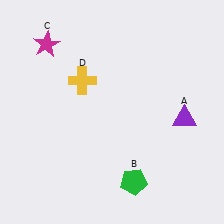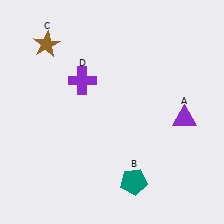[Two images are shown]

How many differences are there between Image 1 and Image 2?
There are 3 differences between the two images.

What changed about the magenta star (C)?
In Image 1, C is magenta. In Image 2, it changed to brown.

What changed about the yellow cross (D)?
In Image 1, D is yellow. In Image 2, it changed to purple.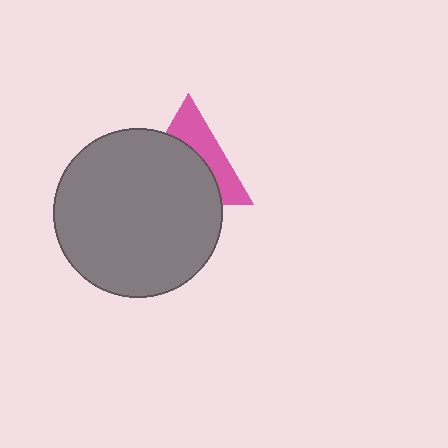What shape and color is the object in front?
The object in front is a gray circle.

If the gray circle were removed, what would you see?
You would see the complete pink triangle.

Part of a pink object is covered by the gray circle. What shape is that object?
It is a triangle.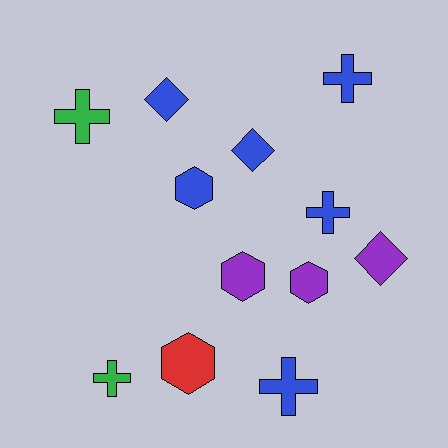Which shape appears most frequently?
Cross, with 5 objects.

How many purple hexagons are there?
There are 2 purple hexagons.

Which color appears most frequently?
Blue, with 6 objects.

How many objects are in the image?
There are 12 objects.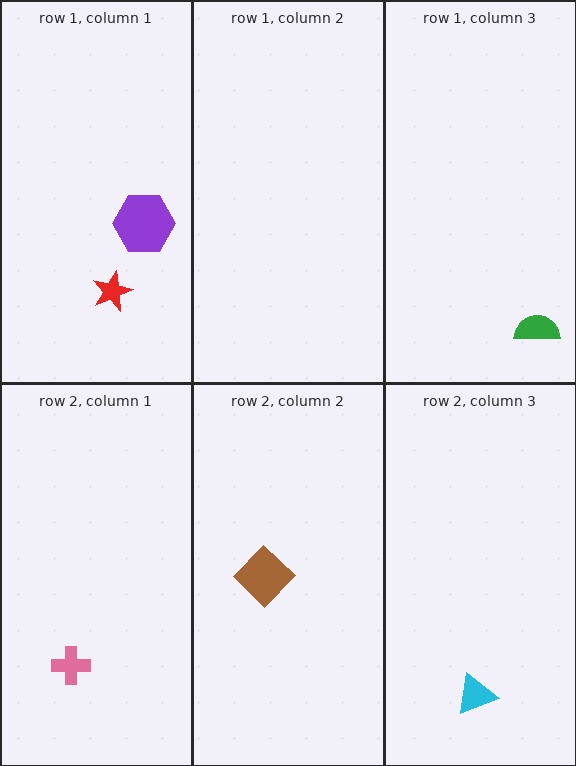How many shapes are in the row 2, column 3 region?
1.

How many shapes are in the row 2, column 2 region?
1.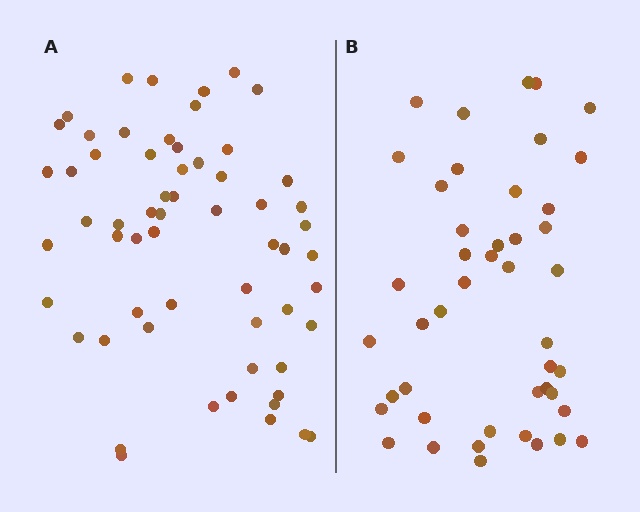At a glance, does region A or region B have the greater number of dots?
Region A (the left region) has more dots.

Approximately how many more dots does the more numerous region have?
Region A has approximately 15 more dots than region B.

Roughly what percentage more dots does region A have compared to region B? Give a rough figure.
About 35% more.